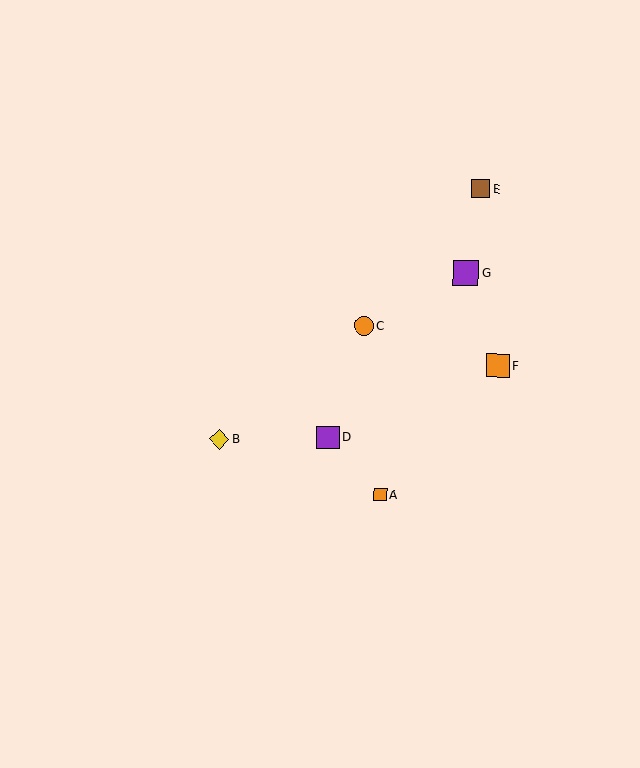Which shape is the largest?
The purple square (labeled G) is the largest.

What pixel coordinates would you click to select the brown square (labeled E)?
Click at (480, 189) to select the brown square E.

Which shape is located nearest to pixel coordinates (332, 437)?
The purple square (labeled D) at (328, 437) is nearest to that location.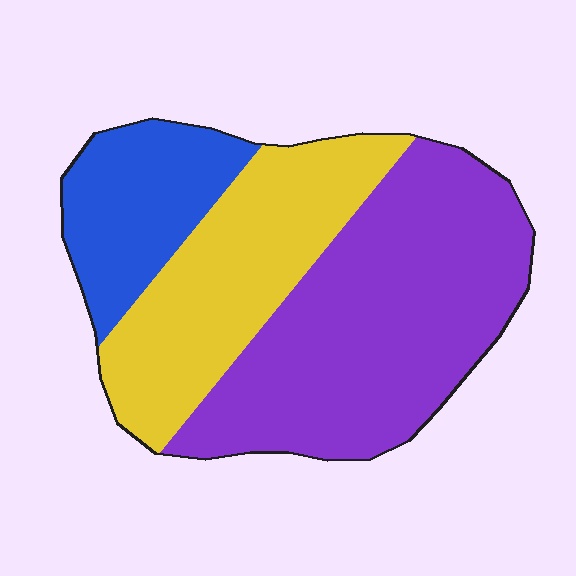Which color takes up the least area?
Blue, at roughly 20%.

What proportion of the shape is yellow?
Yellow covers around 30% of the shape.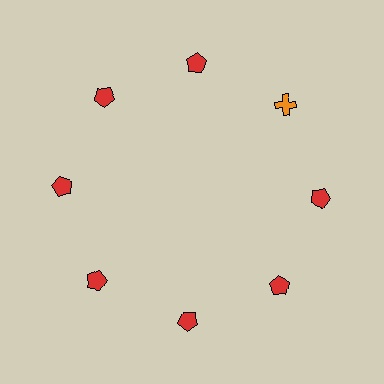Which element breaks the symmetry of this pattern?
The orange cross at roughly the 2 o'clock position breaks the symmetry. All other shapes are red pentagons.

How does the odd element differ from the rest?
It differs in both color (orange instead of red) and shape (cross instead of pentagon).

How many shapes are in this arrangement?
There are 8 shapes arranged in a ring pattern.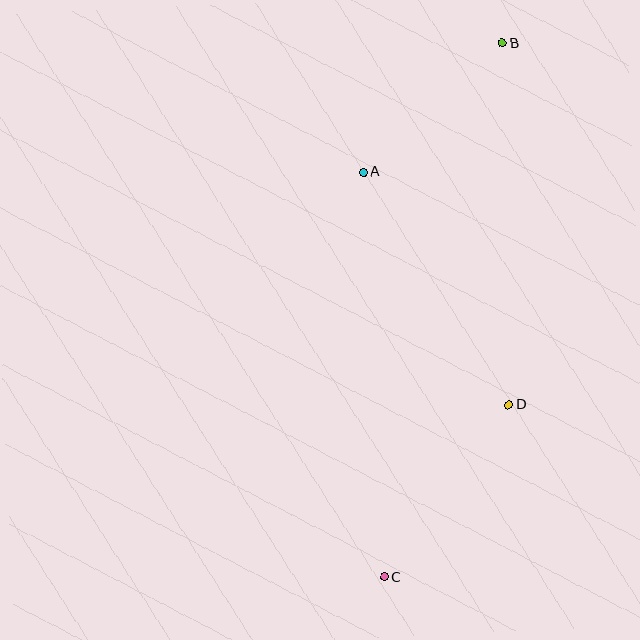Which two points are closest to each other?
Points A and B are closest to each other.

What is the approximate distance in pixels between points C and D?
The distance between C and D is approximately 213 pixels.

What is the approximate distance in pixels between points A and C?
The distance between A and C is approximately 405 pixels.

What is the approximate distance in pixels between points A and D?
The distance between A and D is approximately 274 pixels.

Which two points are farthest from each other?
Points B and C are farthest from each other.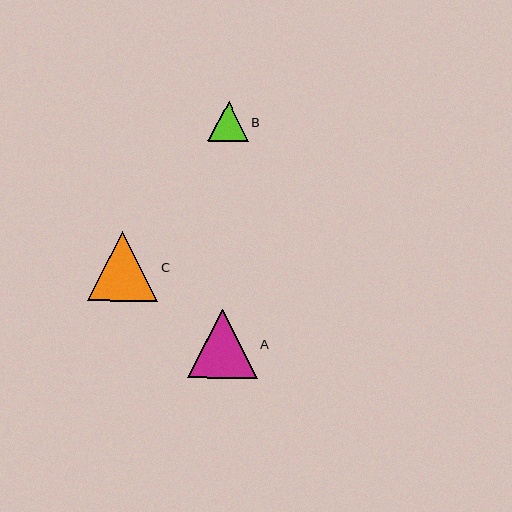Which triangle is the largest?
Triangle C is the largest with a size of approximately 70 pixels.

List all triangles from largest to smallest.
From largest to smallest: C, A, B.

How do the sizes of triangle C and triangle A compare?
Triangle C and triangle A are approximately the same size.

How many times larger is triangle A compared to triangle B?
Triangle A is approximately 1.7 times the size of triangle B.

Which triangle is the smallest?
Triangle B is the smallest with a size of approximately 40 pixels.